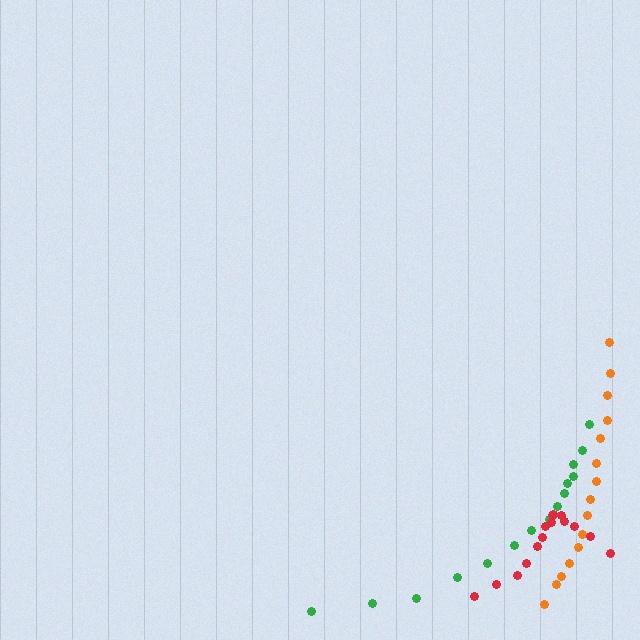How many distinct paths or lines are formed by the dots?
There are 3 distinct paths.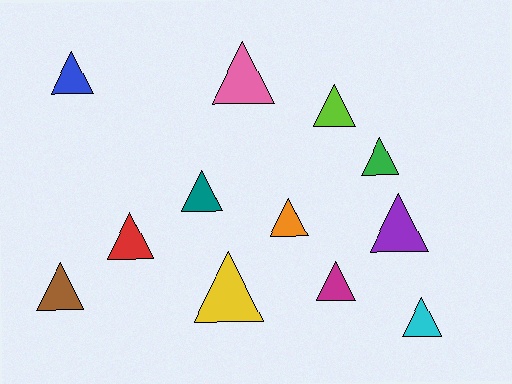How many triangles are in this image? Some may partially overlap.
There are 12 triangles.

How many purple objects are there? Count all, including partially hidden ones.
There is 1 purple object.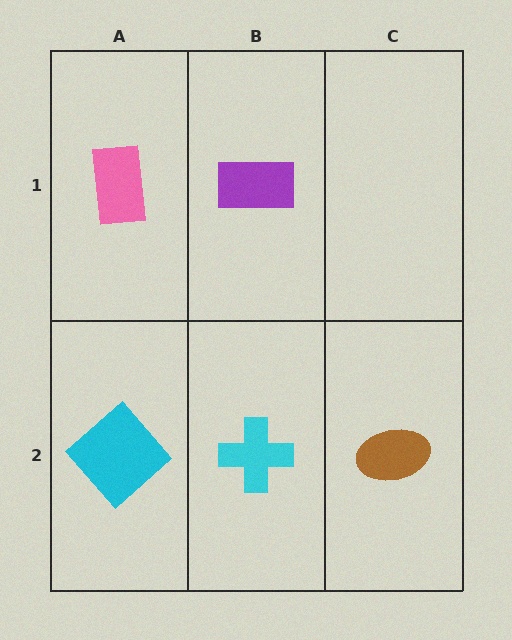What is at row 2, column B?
A cyan cross.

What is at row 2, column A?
A cyan diamond.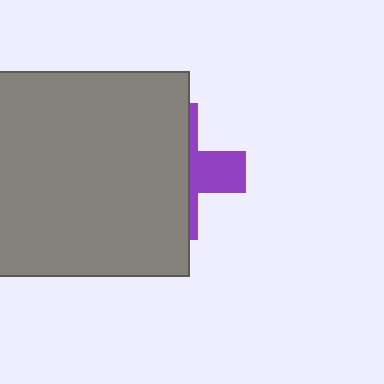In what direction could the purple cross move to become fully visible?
The purple cross could move right. That would shift it out from behind the gray square entirely.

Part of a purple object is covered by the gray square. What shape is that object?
It is a cross.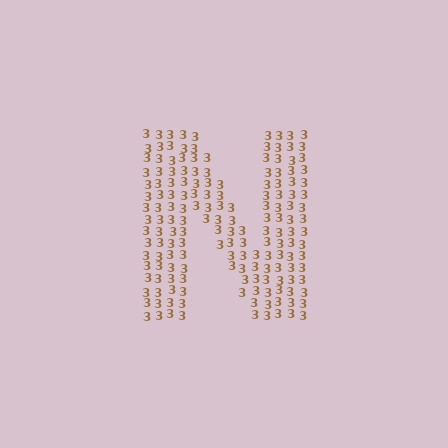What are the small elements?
The small elements are digit 3's.